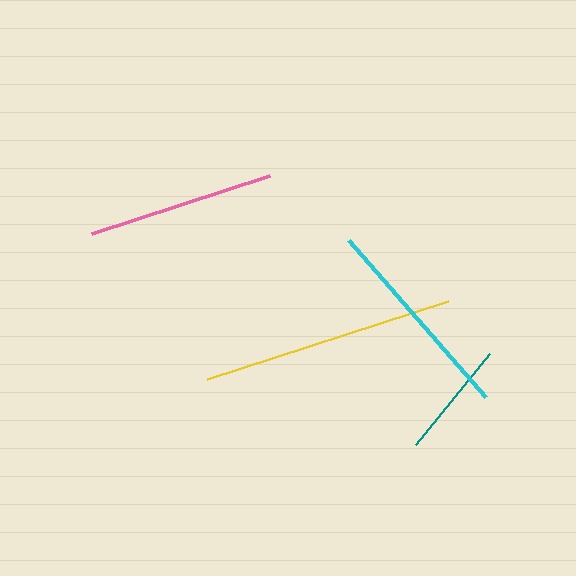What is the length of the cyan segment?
The cyan segment is approximately 208 pixels long.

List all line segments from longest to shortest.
From longest to shortest: yellow, cyan, pink, teal.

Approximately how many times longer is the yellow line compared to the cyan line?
The yellow line is approximately 1.2 times the length of the cyan line.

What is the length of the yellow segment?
The yellow segment is approximately 253 pixels long.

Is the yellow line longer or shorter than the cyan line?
The yellow line is longer than the cyan line.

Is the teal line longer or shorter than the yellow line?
The yellow line is longer than the teal line.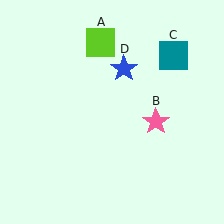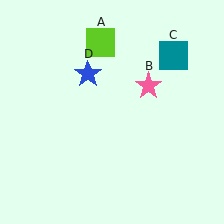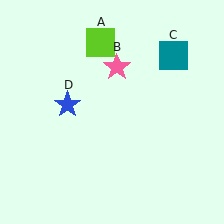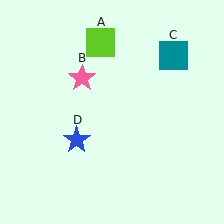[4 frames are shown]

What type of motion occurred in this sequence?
The pink star (object B), blue star (object D) rotated counterclockwise around the center of the scene.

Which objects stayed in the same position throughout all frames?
Lime square (object A) and teal square (object C) remained stationary.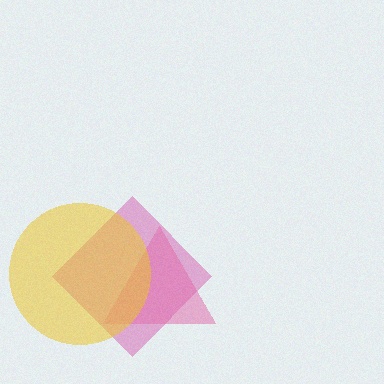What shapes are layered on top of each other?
The layered shapes are: a magenta diamond, a pink triangle, a yellow circle.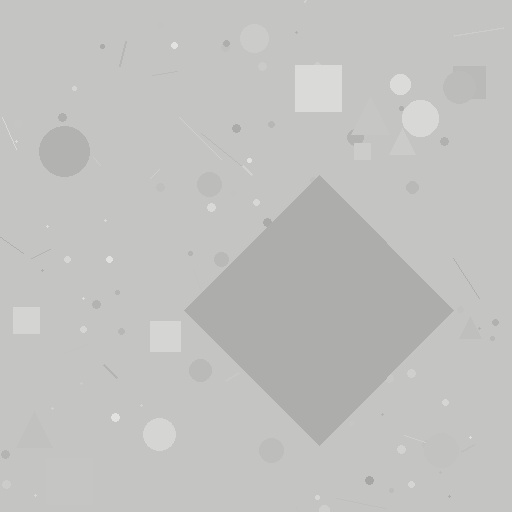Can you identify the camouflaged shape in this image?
The camouflaged shape is a diamond.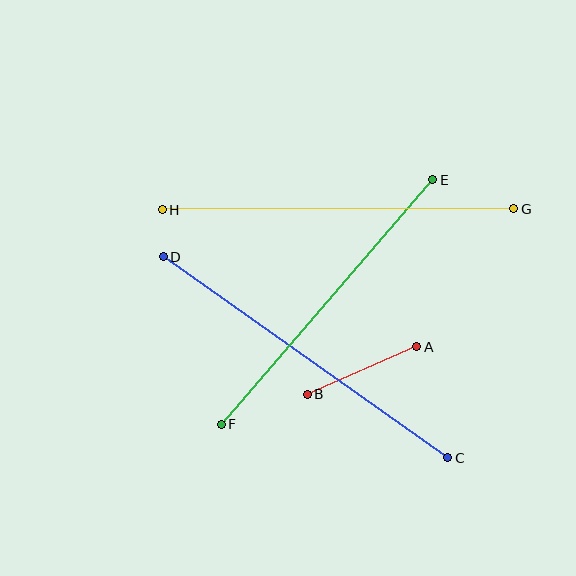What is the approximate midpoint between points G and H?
The midpoint is at approximately (338, 209) pixels.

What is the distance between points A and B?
The distance is approximately 119 pixels.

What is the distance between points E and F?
The distance is approximately 323 pixels.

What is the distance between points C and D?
The distance is approximately 348 pixels.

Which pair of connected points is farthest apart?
Points G and H are farthest apart.